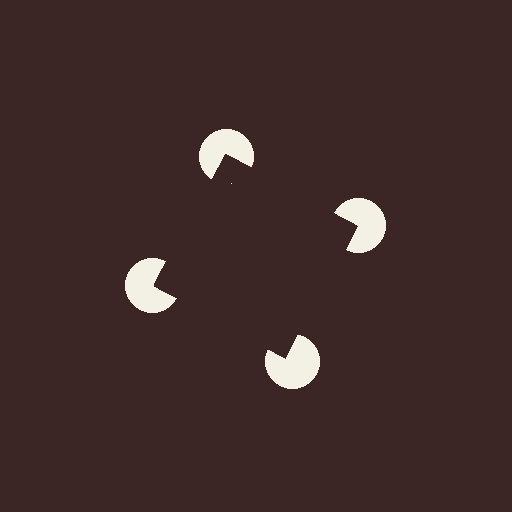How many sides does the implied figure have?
4 sides.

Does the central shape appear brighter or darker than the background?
It typically appears slightly darker than the background, even though no actual brightness change is drawn.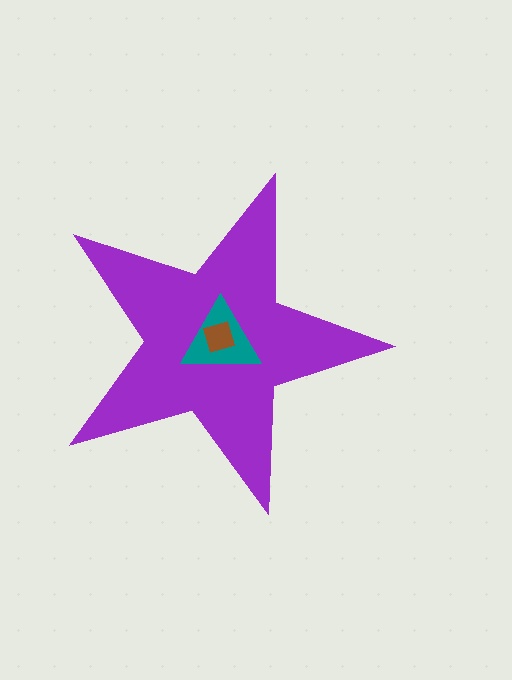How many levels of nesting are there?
3.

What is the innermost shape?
The brown square.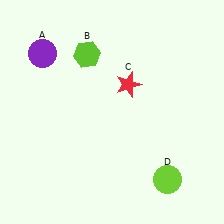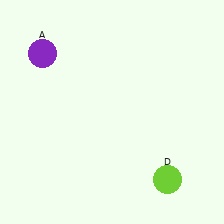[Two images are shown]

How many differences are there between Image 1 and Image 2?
There are 2 differences between the two images.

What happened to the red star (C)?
The red star (C) was removed in Image 2. It was in the top-right area of Image 1.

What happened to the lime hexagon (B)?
The lime hexagon (B) was removed in Image 2. It was in the top-left area of Image 1.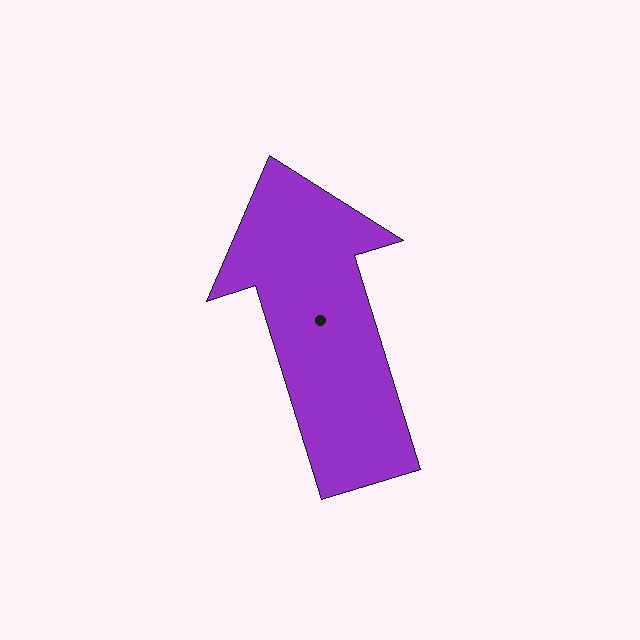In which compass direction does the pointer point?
North.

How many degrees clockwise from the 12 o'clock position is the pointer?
Approximately 343 degrees.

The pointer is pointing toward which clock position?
Roughly 11 o'clock.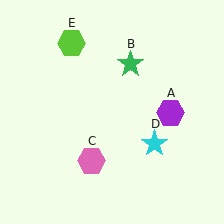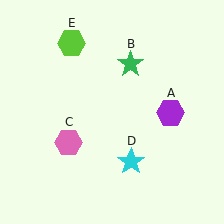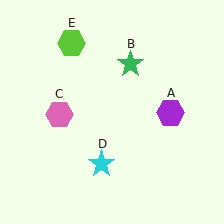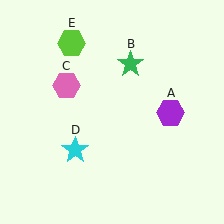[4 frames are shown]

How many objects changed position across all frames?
2 objects changed position: pink hexagon (object C), cyan star (object D).